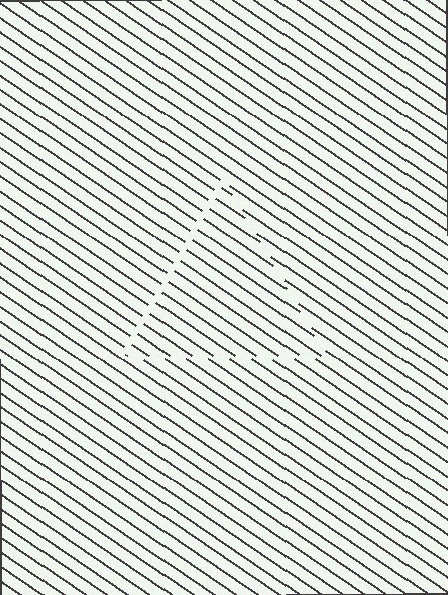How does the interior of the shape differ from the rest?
The interior of the shape contains the same grating, shifted by half a period — the contour is defined by the phase discontinuity where line-ends from the inner and outer gratings abut.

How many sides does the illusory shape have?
3 sides — the line-ends trace a triangle.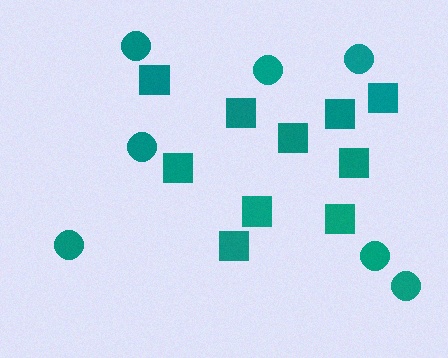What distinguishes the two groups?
There are 2 groups: one group of circles (7) and one group of squares (10).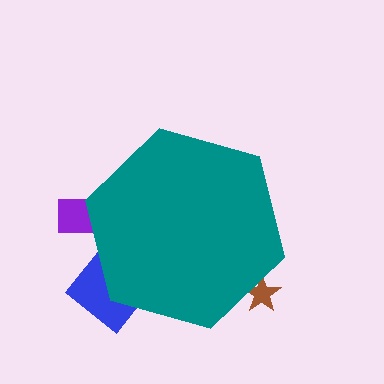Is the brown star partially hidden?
Yes, the brown star is partially hidden behind the teal hexagon.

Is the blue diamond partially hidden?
Yes, the blue diamond is partially hidden behind the teal hexagon.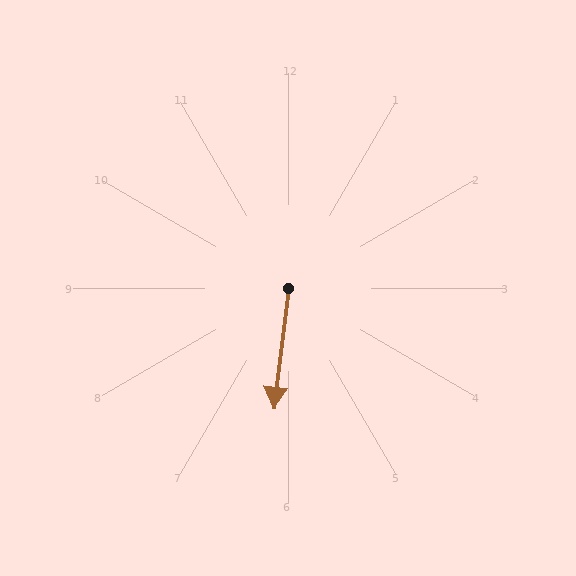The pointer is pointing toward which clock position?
Roughly 6 o'clock.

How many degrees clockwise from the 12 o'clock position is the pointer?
Approximately 187 degrees.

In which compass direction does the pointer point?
South.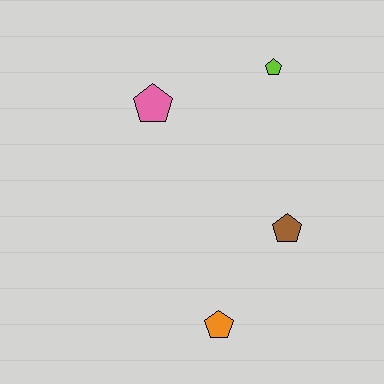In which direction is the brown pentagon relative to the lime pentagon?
The brown pentagon is below the lime pentagon.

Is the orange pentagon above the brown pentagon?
No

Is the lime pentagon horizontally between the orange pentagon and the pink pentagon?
No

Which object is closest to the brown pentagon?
The orange pentagon is closest to the brown pentagon.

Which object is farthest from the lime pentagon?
The orange pentagon is farthest from the lime pentagon.